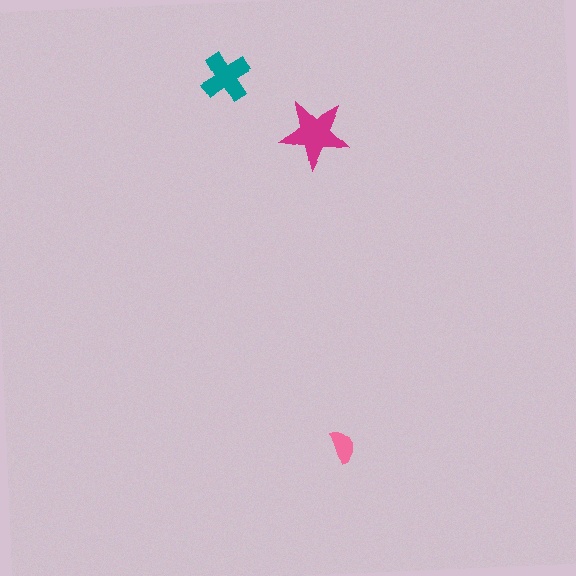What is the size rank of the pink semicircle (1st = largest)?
3rd.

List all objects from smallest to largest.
The pink semicircle, the teal cross, the magenta star.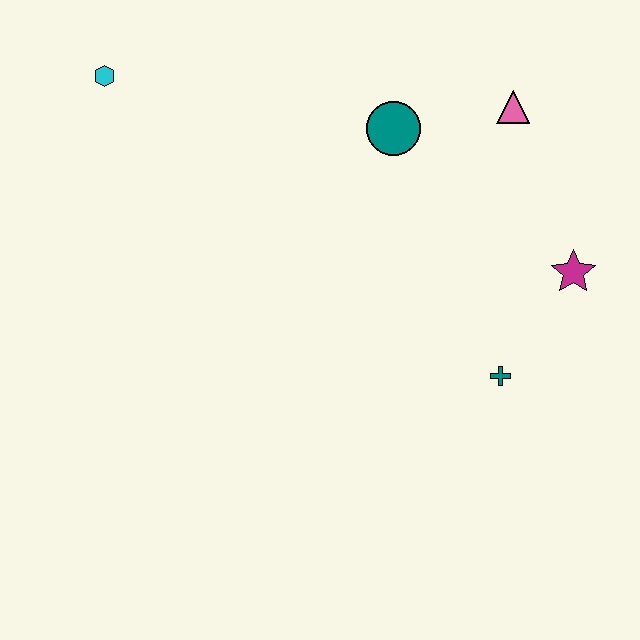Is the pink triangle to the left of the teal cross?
No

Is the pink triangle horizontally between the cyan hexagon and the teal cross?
No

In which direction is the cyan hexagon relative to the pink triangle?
The cyan hexagon is to the left of the pink triangle.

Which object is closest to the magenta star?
The teal cross is closest to the magenta star.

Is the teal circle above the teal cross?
Yes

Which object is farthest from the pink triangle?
The cyan hexagon is farthest from the pink triangle.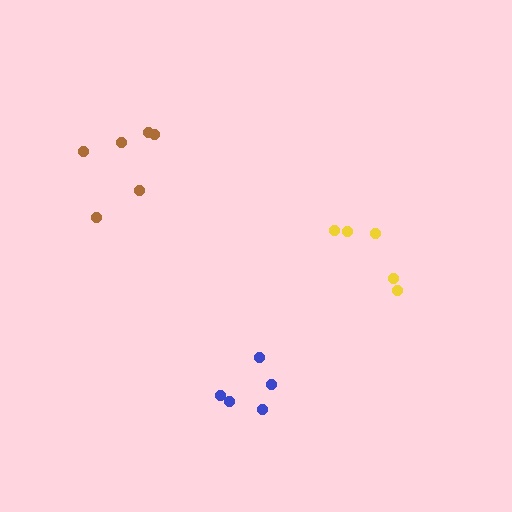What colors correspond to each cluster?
The clusters are colored: blue, brown, yellow.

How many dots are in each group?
Group 1: 5 dots, Group 2: 6 dots, Group 3: 5 dots (16 total).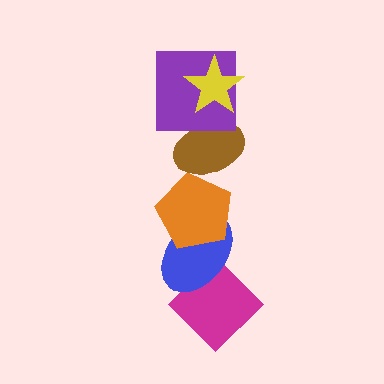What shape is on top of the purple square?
The yellow star is on top of the purple square.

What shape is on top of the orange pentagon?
The brown ellipse is on top of the orange pentagon.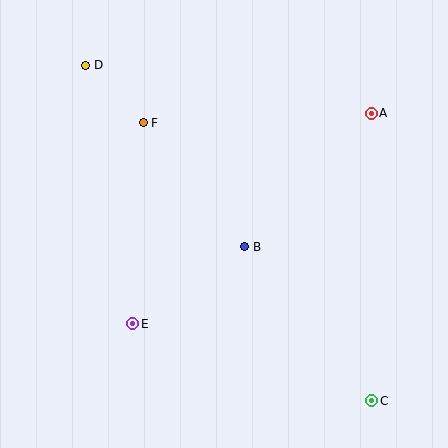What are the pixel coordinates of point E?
Point E is at (133, 324).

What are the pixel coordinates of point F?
Point F is at (143, 123).